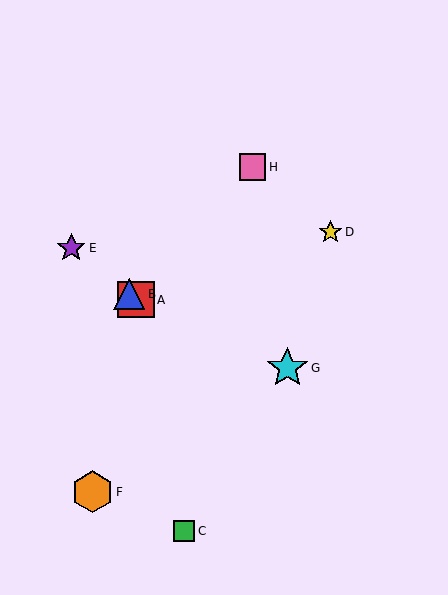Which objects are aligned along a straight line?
Objects A, B, E are aligned along a straight line.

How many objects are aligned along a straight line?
3 objects (A, B, E) are aligned along a straight line.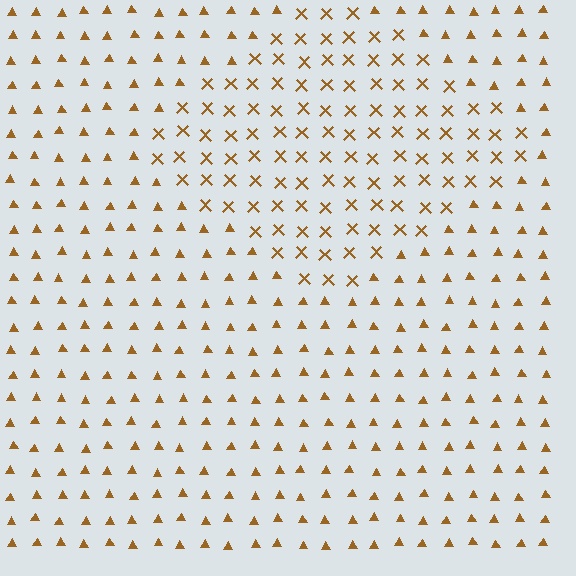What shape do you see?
I see a diamond.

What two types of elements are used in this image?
The image uses X marks inside the diamond region and triangles outside it.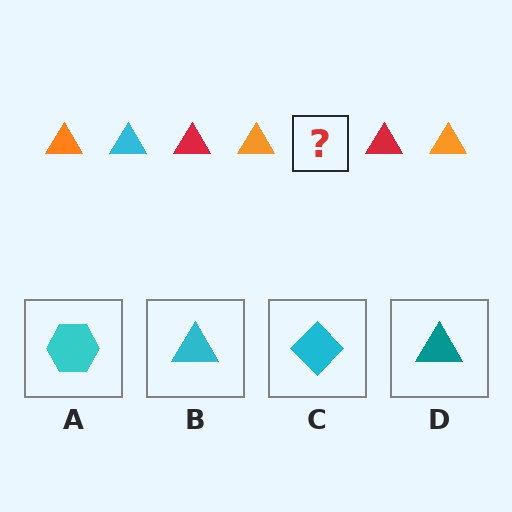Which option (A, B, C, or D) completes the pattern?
B.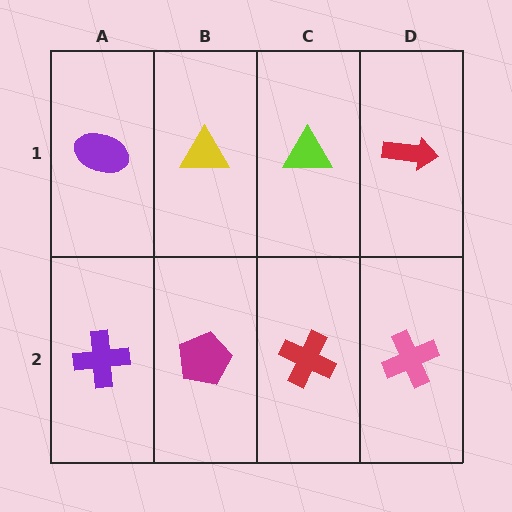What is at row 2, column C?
A red cross.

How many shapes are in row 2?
4 shapes.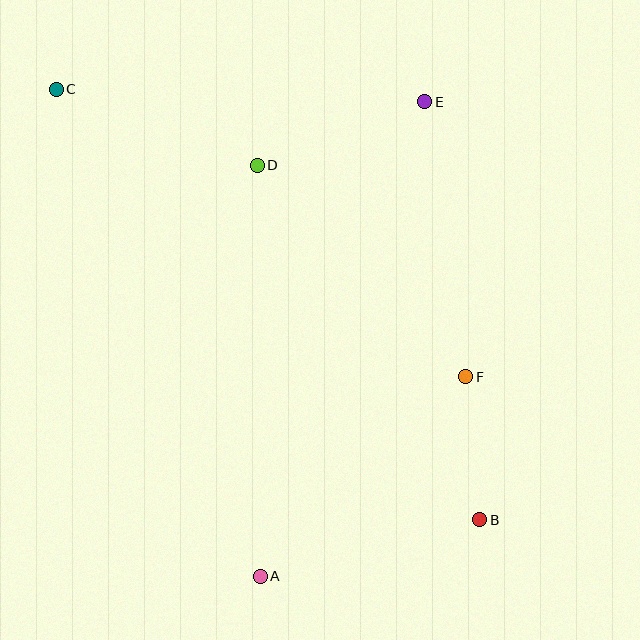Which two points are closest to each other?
Points B and F are closest to each other.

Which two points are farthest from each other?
Points B and C are farthest from each other.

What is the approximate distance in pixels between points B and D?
The distance between B and D is approximately 419 pixels.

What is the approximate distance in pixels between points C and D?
The distance between C and D is approximately 215 pixels.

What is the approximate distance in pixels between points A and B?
The distance between A and B is approximately 226 pixels.